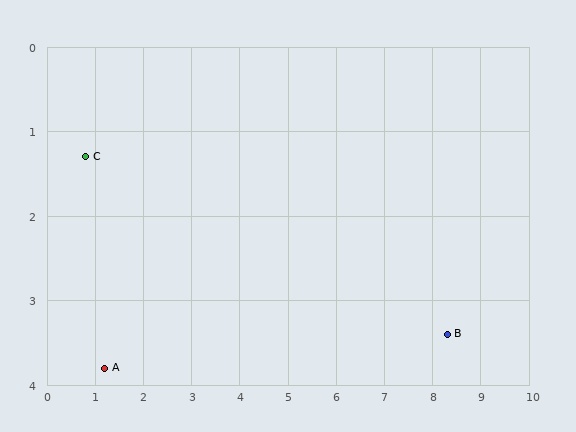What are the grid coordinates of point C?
Point C is at approximately (0.8, 1.3).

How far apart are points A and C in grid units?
Points A and C are about 2.5 grid units apart.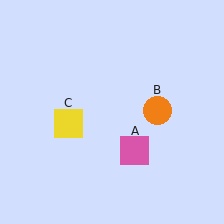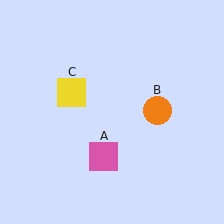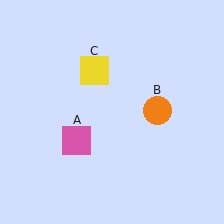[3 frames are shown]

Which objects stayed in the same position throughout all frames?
Orange circle (object B) remained stationary.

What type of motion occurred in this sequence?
The pink square (object A), yellow square (object C) rotated clockwise around the center of the scene.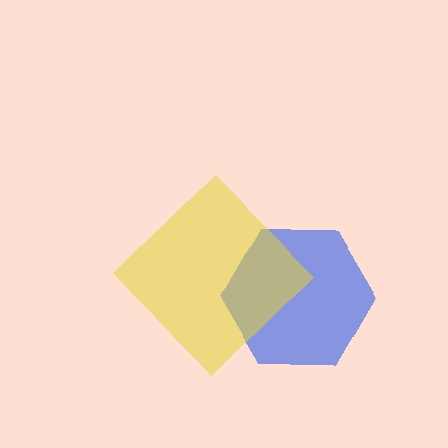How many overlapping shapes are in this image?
There are 2 overlapping shapes in the image.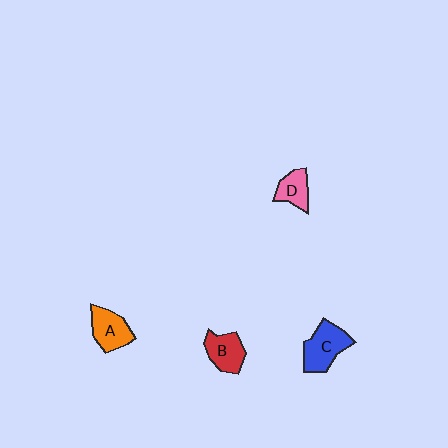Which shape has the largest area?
Shape C (blue).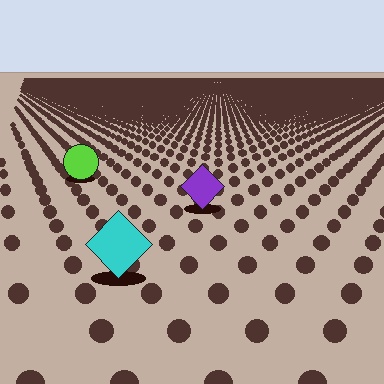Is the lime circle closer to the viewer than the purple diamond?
No. The purple diamond is closer — you can tell from the texture gradient: the ground texture is coarser near it.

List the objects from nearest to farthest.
From nearest to farthest: the cyan diamond, the purple diamond, the lime circle.